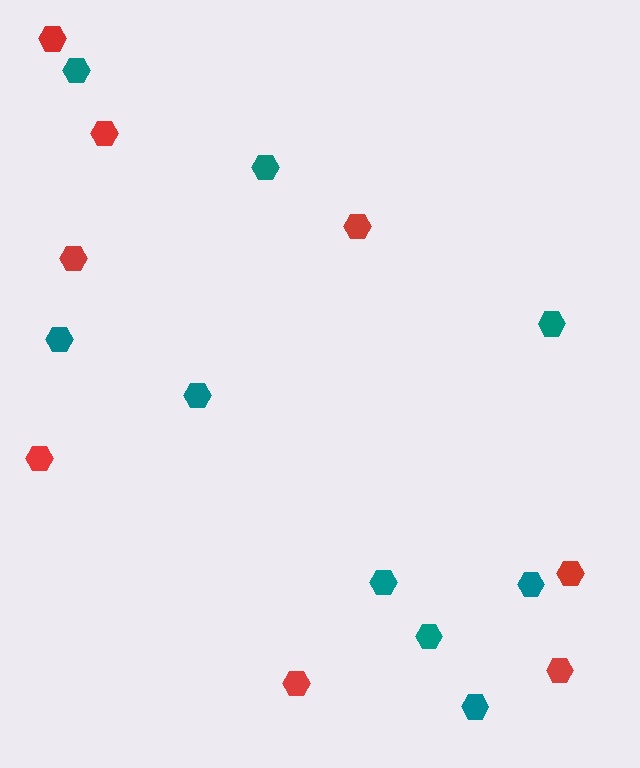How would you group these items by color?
There are 2 groups: one group of red hexagons (8) and one group of teal hexagons (9).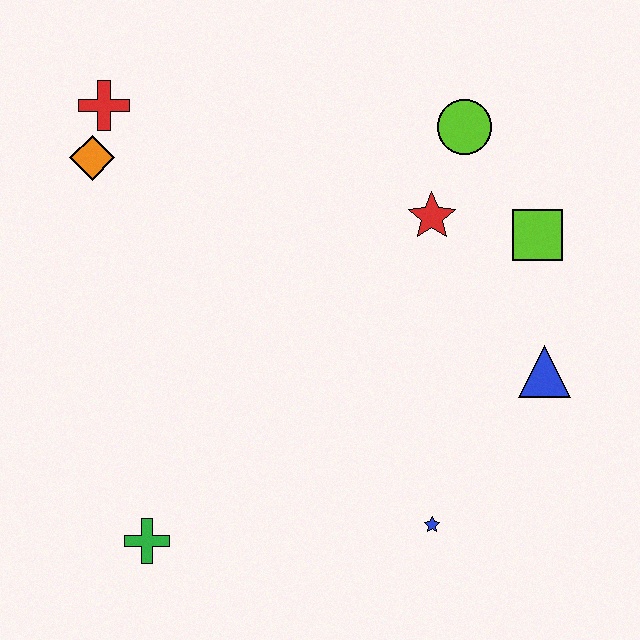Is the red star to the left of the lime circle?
Yes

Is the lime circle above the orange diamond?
Yes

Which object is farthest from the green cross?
The lime circle is farthest from the green cross.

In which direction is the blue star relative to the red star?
The blue star is below the red star.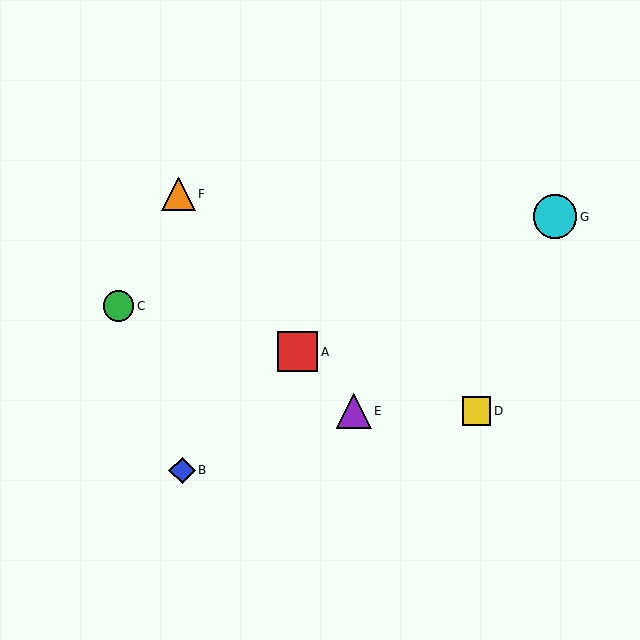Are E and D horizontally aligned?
Yes, both are at y≈411.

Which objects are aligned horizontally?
Objects D, E are aligned horizontally.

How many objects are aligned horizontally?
2 objects (D, E) are aligned horizontally.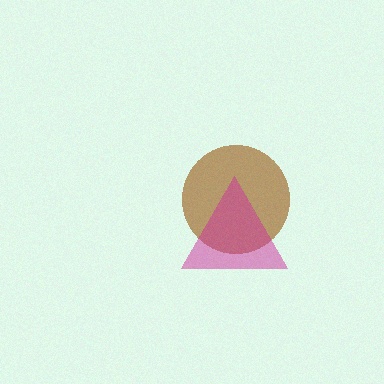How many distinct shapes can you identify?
There are 2 distinct shapes: a brown circle, a magenta triangle.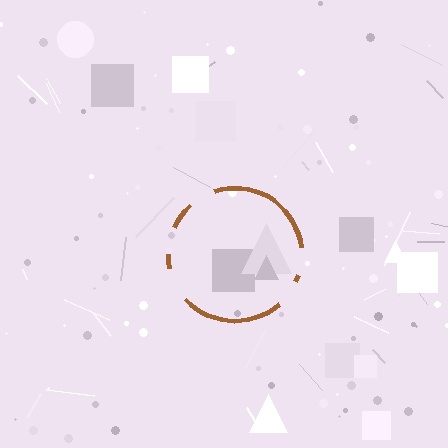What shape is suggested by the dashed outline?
The dashed outline suggests a circle.